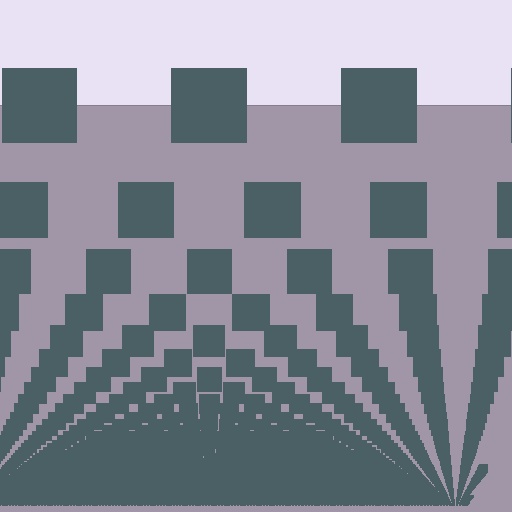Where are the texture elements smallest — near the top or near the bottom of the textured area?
Near the bottom.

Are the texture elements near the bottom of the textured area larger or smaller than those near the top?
Smaller. The gradient is inverted — elements near the bottom are smaller and denser.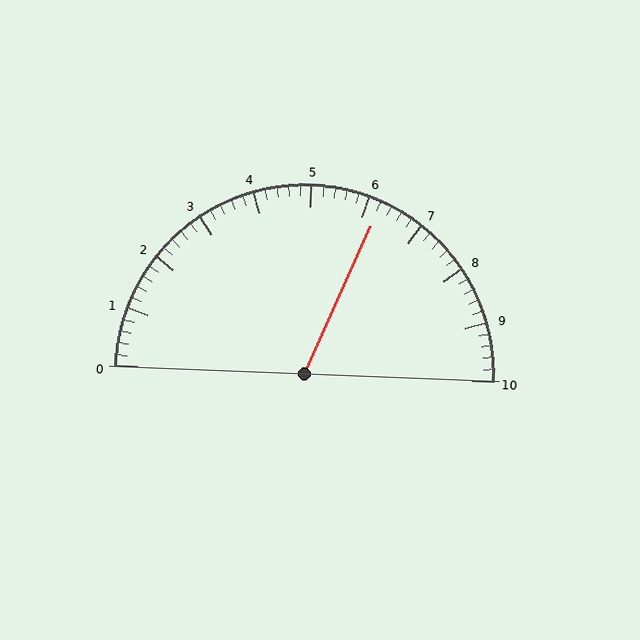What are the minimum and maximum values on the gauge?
The gauge ranges from 0 to 10.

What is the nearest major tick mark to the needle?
The nearest major tick mark is 6.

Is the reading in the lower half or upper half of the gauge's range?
The reading is in the upper half of the range (0 to 10).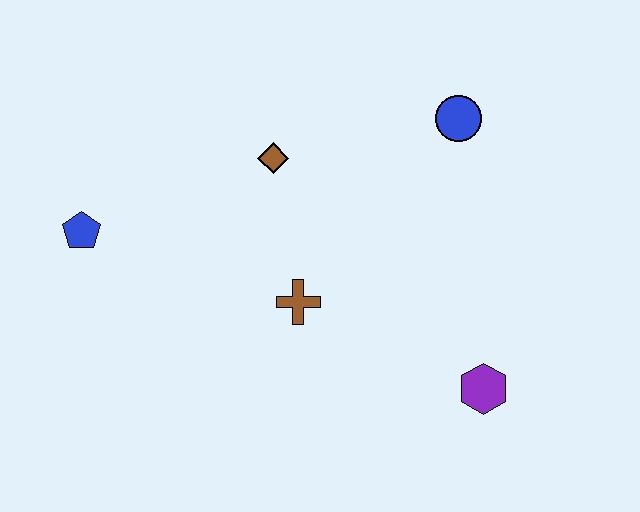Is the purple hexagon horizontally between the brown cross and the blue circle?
No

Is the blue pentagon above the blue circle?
No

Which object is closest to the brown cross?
The brown diamond is closest to the brown cross.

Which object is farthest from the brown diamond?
The purple hexagon is farthest from the brown diamond.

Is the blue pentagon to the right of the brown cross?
No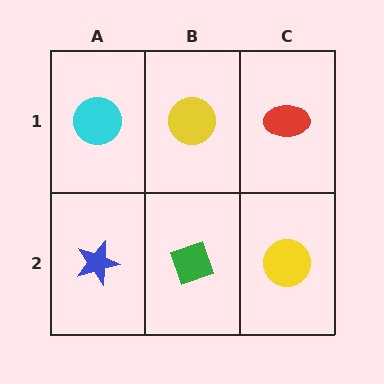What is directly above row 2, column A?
A cyan circle.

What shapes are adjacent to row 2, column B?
A yellow circle (row 1, column B), a blue star (row 2, column A), a yellow circle (row 2, column C).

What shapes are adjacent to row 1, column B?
A green diamond (row 2, column B), a cyan circle (row 1, column A), a red ellipse (row 1, column C).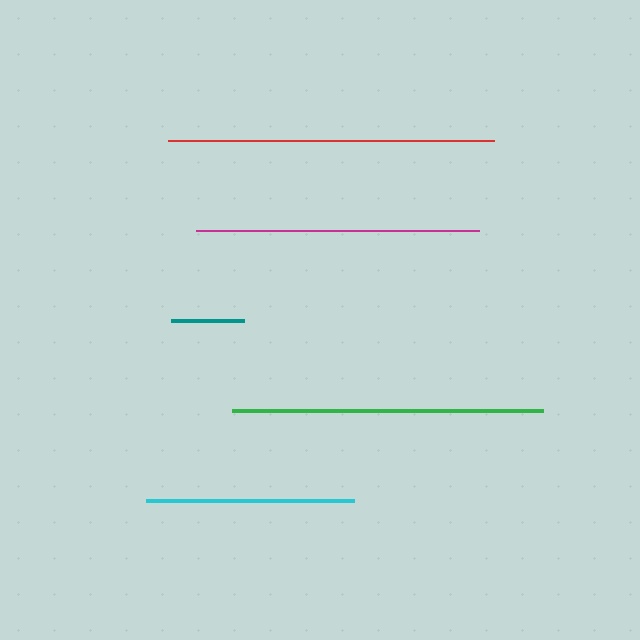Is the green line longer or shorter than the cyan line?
The green line is longer than the cyan line.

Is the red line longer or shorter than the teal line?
The red line is longer than the teal line.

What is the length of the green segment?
The green segment is approximately 311 pixels long.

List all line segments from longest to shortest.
From longest to shortest: red, green, magenta, cyan, teal.